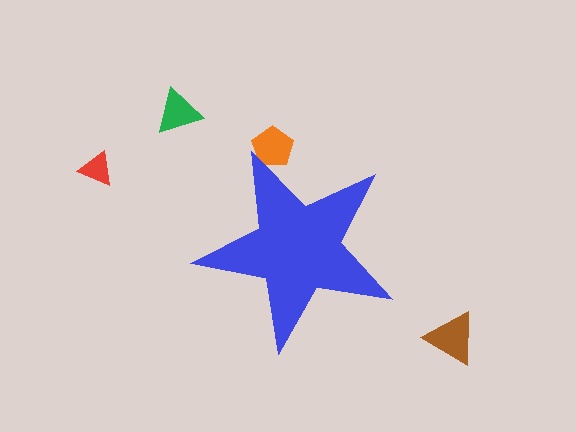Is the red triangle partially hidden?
No, the red triangle is fully visible.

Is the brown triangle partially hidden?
No, the brown triangle is fully visible.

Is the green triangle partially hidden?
No, the green triangle is fully visible.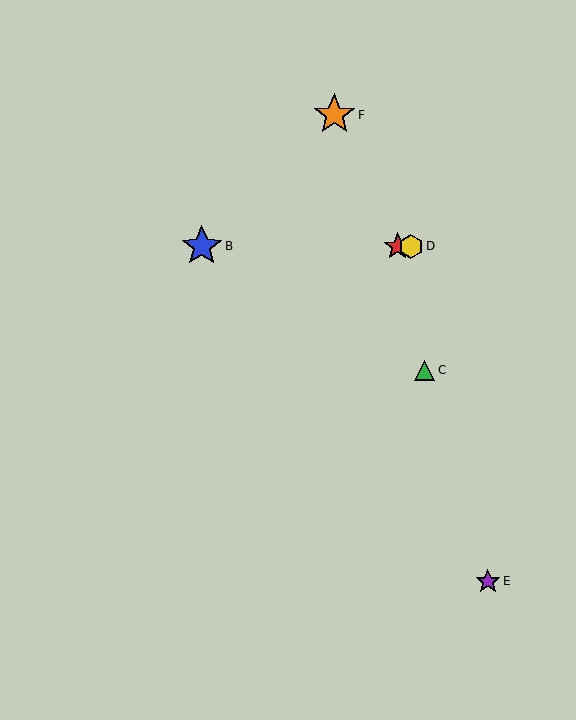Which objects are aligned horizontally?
Objects A, B, D are aligned horizontally.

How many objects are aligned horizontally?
3 objects (A, B, D) are aligned horizontally.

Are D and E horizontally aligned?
No, D is at y≈246 and E is at y≈581.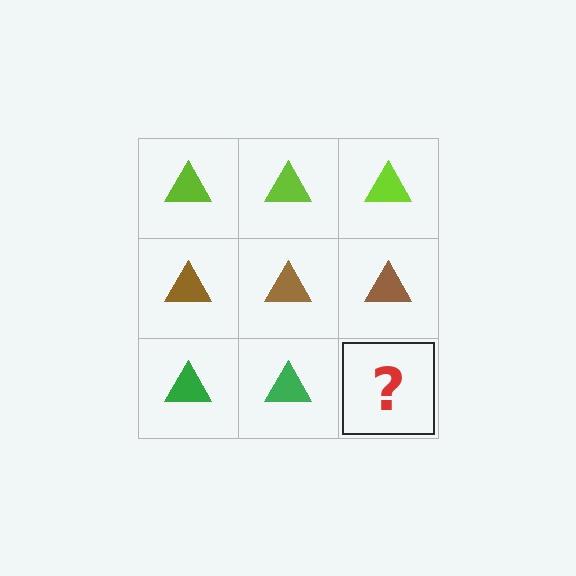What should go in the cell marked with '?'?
The missing cell should contain a green triangle.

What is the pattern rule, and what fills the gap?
The rule is that each row has a consistent color. The gap should be filled with a green triangle.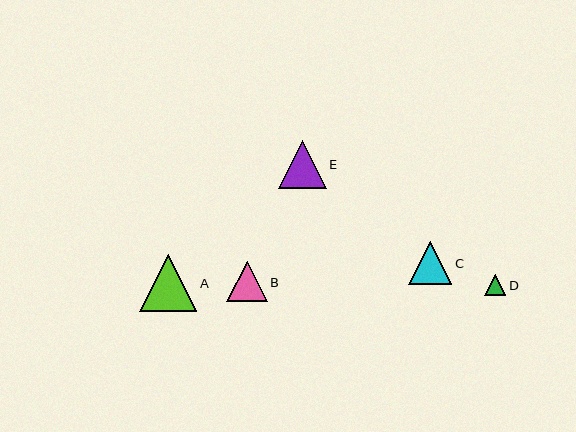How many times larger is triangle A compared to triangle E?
Triangle A is approximately 1.2 times the size of triangle E.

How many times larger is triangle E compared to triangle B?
Triangle E is approximately 1.2 times the size of triangle B.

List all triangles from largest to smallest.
From largest to smallest: A, E, C, B, D.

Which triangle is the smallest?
Triangle D is the smallest with a size of approximately 21 pixels.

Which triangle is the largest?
Triangle A is the largest with a size of approximately 57 pixels.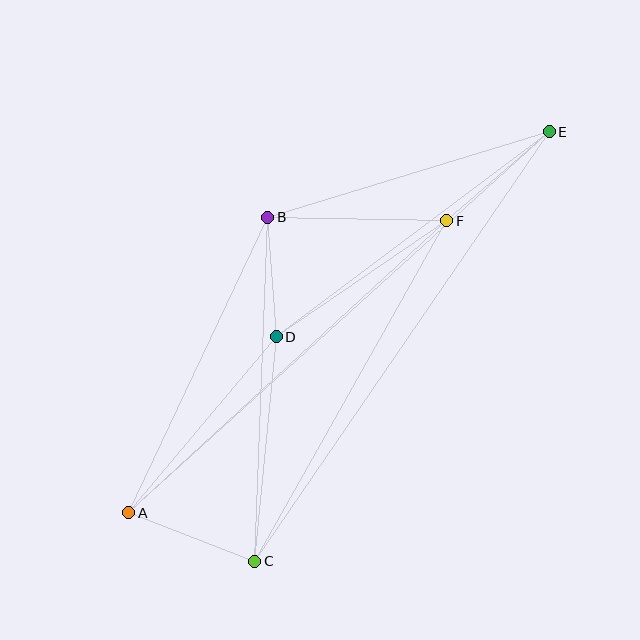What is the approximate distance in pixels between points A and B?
The distance between A and B is approximately 326 pixels.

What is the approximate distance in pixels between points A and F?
The distance between A and F is approximately 432 pixels.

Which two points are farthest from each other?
Points A and E are farthest from each other.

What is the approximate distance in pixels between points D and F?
The distance between D and F is approximately 206 pixels.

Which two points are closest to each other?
Points B and D are closest to each other.